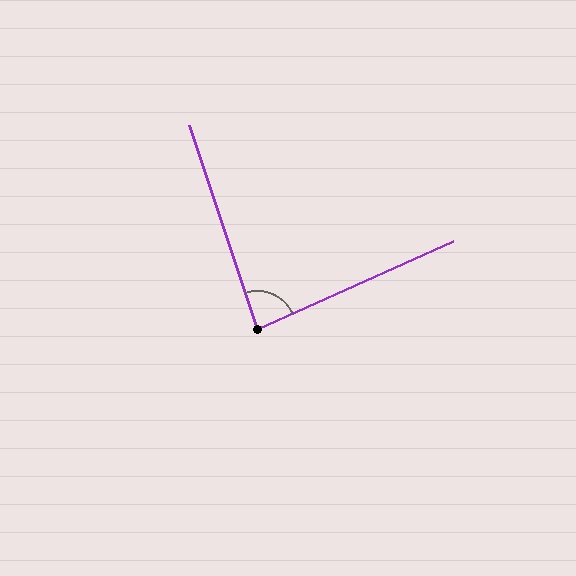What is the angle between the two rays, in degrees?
Approximately 84 degrees.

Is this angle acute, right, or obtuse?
It is acute.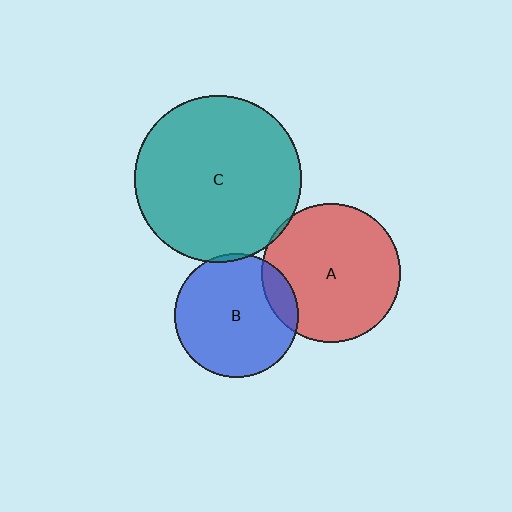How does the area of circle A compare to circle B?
Approximately 1.3 times.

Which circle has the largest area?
Circle C (teal).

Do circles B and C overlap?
Yes.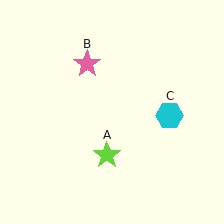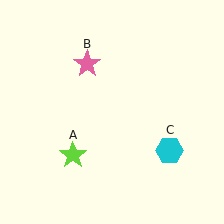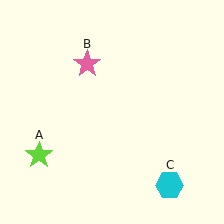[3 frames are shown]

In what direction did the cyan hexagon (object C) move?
The cyan hexagon (object C) moved down.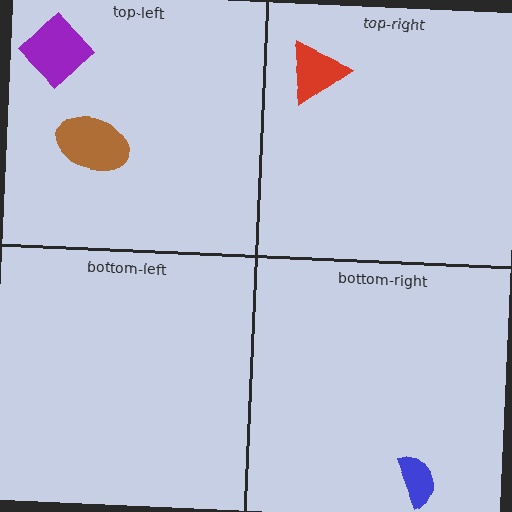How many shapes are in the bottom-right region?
1.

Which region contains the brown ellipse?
The top-left region.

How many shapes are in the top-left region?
2.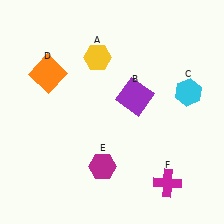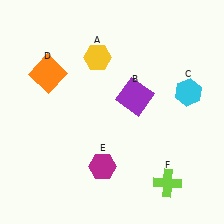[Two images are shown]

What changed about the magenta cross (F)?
In Image 1, F is magenta. In Image 2, it changed to lime.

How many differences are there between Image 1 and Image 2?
There is 1 difference between the two images.